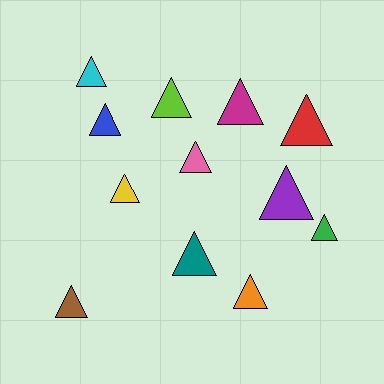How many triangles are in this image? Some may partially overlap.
There are 12 triangles.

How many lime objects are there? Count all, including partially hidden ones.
There is 1 lime object.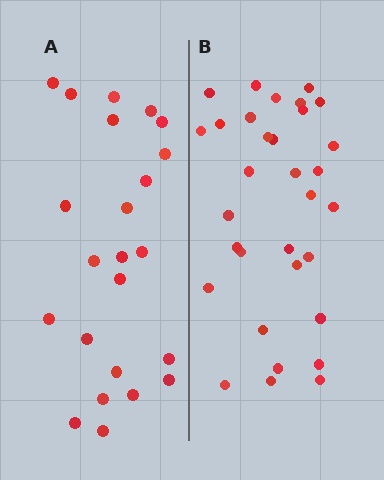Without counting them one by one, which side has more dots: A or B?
Region B (the right region) has more dots.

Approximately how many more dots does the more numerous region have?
Region B has roughly 8 or so more dots than region A.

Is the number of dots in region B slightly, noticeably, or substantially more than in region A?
Region B has noticeably more, but not dramatically so. The ratio is roughly 1.4 to 1.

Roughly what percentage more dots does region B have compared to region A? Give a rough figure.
About 40% more.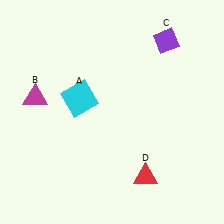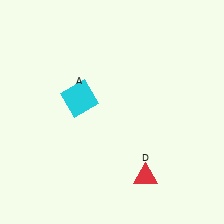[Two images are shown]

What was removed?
The magenta triangle (B), the purple diamond (C) were removed in Image 2.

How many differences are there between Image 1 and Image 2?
There are 2 differences between the two images.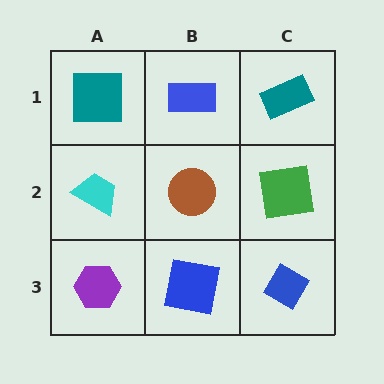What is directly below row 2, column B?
A blue square.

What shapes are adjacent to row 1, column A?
A cyan trapezoid (row 2, column A), a blue rectangle (row 1, column B).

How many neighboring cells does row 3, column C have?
2.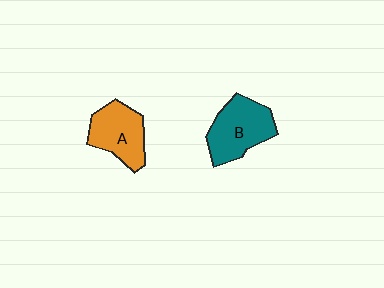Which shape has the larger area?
Shape B (teal).